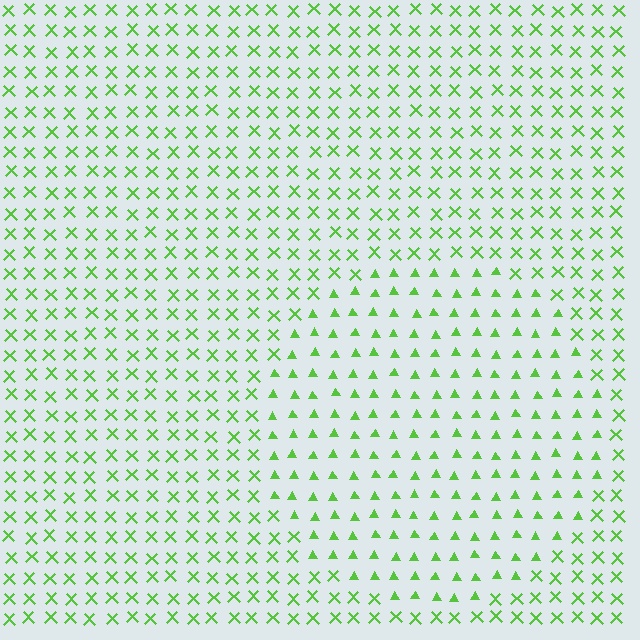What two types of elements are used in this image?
The image uses triangles inside the circle region and X marks outside it.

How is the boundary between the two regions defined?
The boundary is defined by a change in element shape: triangles inside vs. X marks outside. All elements share the same color and spacing.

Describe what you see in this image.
The image is filled with small lime elements arranged in a uniform grid. A circle-shaped region contains triangles, while the surrounding area contains X marks. The boundary is defined purely by the change in element shape.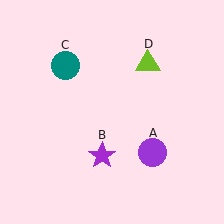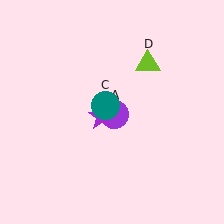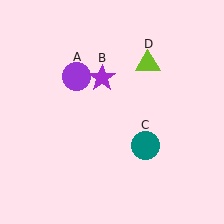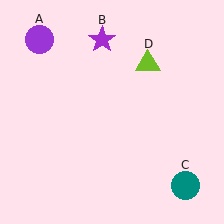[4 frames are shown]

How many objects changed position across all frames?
3 objects changed position: purple circle (object A), purple star (object B), teal circle (object C).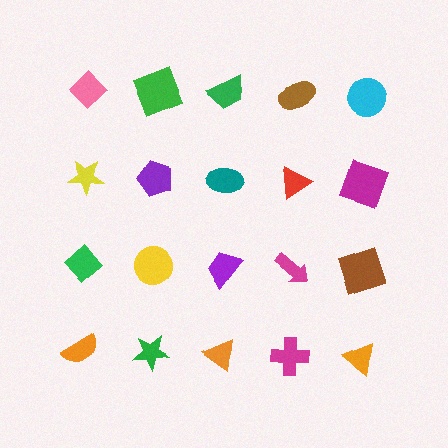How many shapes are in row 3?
5 shapes.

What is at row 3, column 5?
A brown square.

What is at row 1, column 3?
A green trapezoid.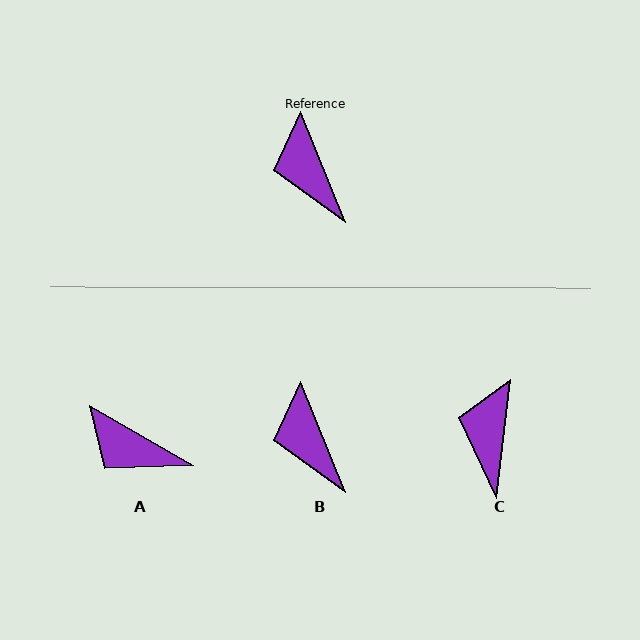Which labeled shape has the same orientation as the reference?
B.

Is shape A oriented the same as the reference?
No, it is off by about 38 degrees.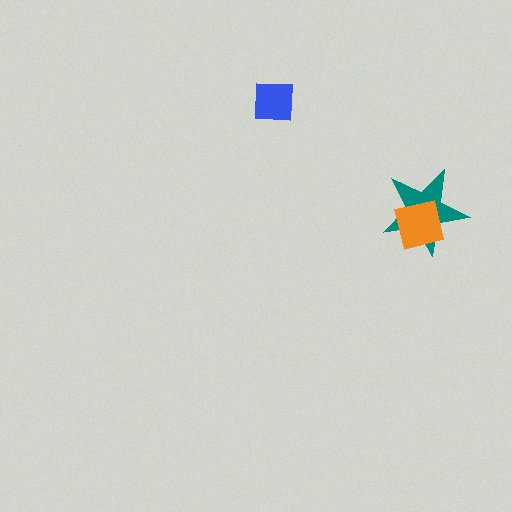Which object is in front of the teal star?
The orange square is in front of the teal star.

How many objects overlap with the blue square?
0 objects overlap with the blue square.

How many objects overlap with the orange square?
1 object overlaps with the orange square.